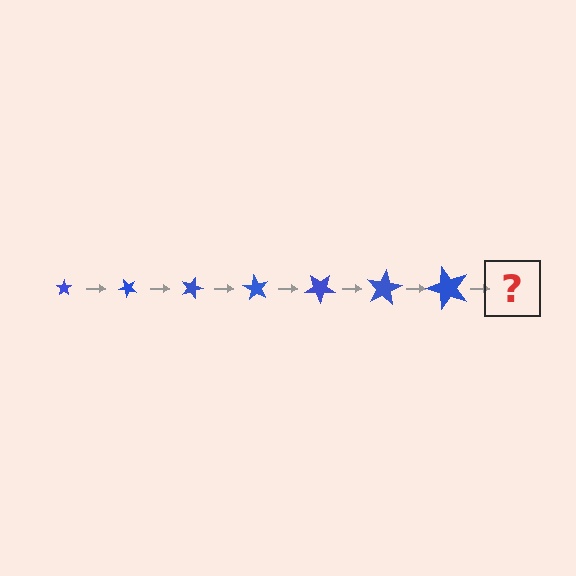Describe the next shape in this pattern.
It should be a star, larger than the previous one and rotated 315 degrees from the start.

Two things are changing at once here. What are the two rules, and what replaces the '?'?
The two rules are that the star grows larger each step and it rotates 45 degrees each step. The '?' should be a star, larger than the previous one and rotated 315 degrees from the start.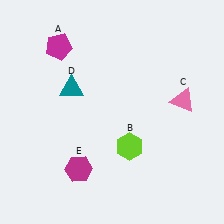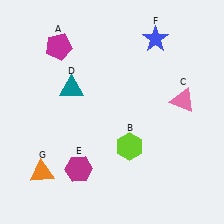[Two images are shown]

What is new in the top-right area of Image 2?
A blue star (F) was added in the top-right area of Image 2.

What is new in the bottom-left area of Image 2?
An orange triangle (G) was added in the bottom-left area of Image 2.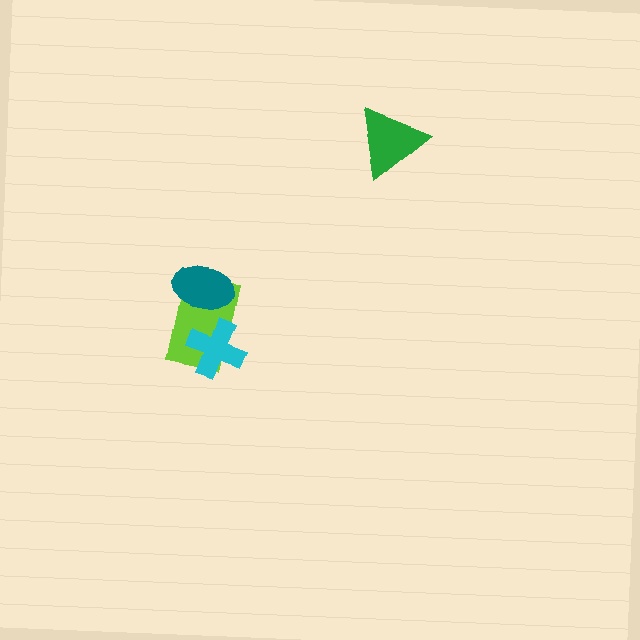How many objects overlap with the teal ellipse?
1 object overlaps with the teal ellipse.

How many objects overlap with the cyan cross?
1 object overlaps with the cyan cross.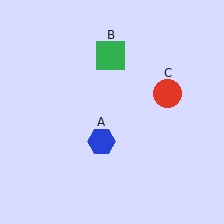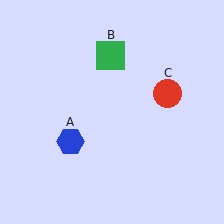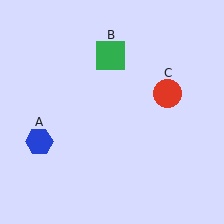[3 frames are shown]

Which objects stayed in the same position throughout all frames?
Green square (object B) and red circle (object C) remained stationary.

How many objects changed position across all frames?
1 object changed position: blue hexagon (object A).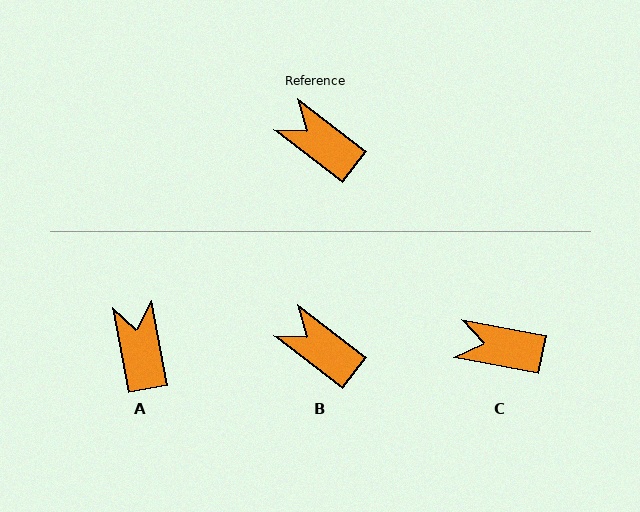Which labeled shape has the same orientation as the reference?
B.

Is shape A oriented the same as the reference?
No, it is off by about 42 degrees.